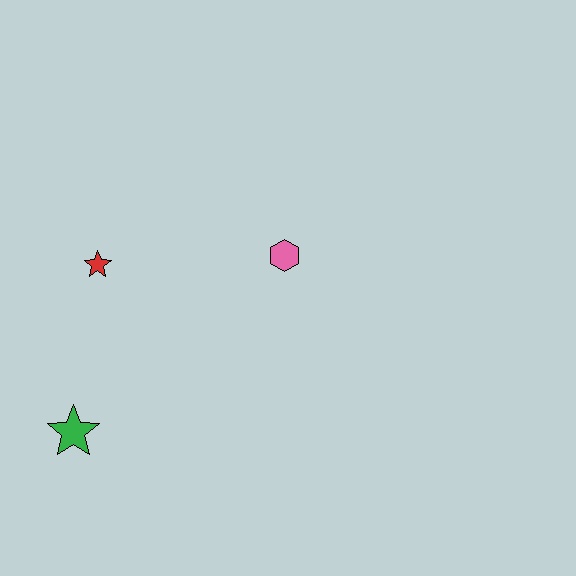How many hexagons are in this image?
There is 1 hexagon.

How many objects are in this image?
There are 3 objects.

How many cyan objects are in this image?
There are no cyan objects.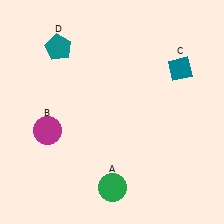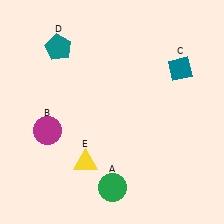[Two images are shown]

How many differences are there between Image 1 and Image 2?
There is 1 difference between the two images.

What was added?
A yellow triangle (E) was added in Image 2.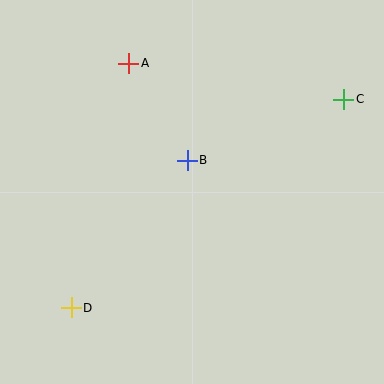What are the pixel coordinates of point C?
Point C is at (344, 99).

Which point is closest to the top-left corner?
Point A is closest to the top-left corner.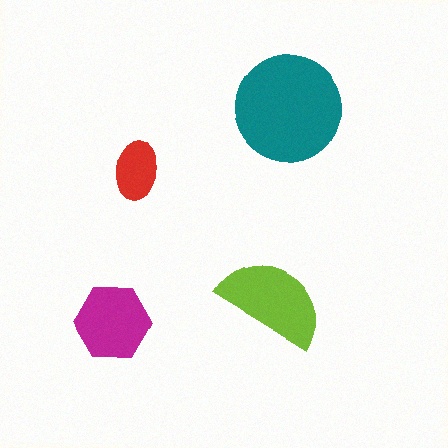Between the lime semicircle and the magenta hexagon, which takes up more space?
The lime semicircle.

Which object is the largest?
The teal circle.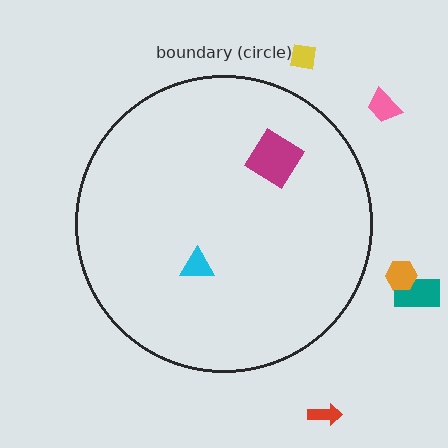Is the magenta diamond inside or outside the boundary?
Inside.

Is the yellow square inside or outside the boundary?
Outside.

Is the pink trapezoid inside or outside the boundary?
Outside.